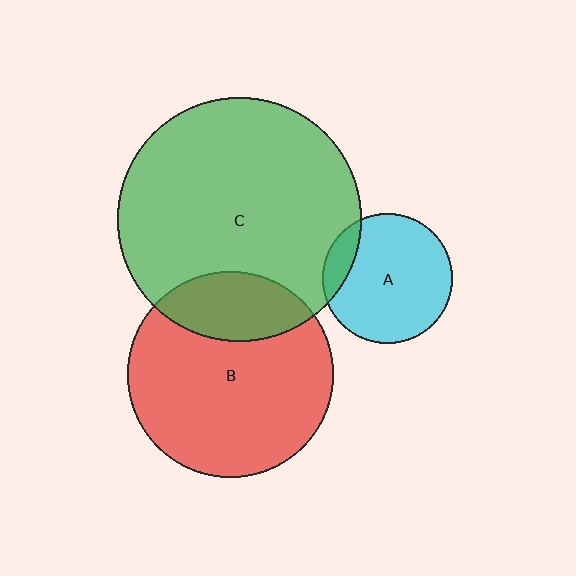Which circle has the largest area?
Circle C (green).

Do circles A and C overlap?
Yes.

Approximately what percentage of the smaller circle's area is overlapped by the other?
Approximately 15%.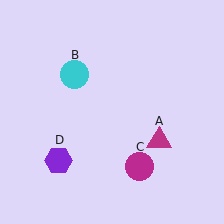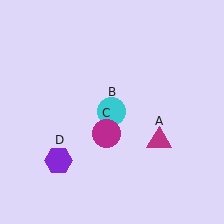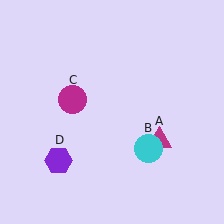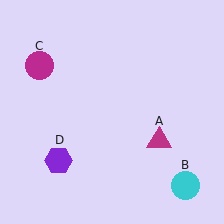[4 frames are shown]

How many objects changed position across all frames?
2 objects changed position: cyan circle (object B), magenta circle (object C).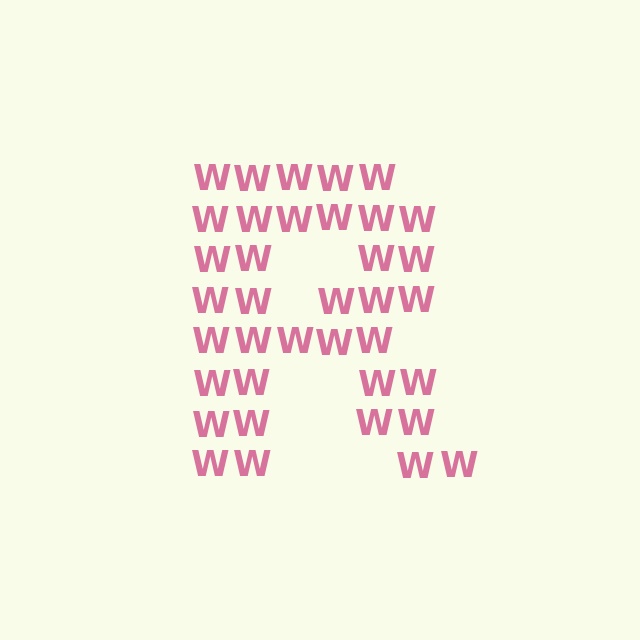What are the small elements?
The small elements are letter W's.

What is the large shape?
The large shape is the letter R.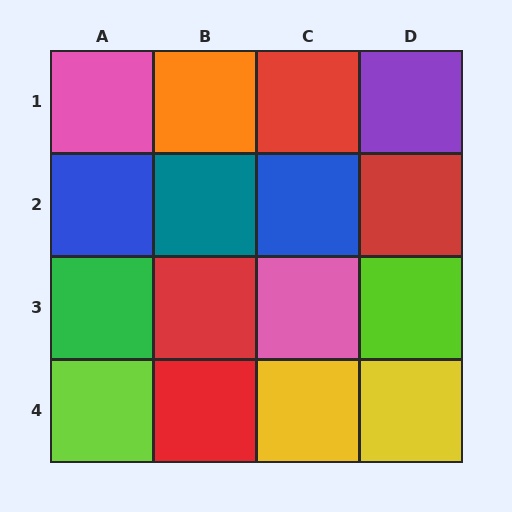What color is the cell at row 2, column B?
Teal.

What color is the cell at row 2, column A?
Blue.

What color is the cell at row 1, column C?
Red.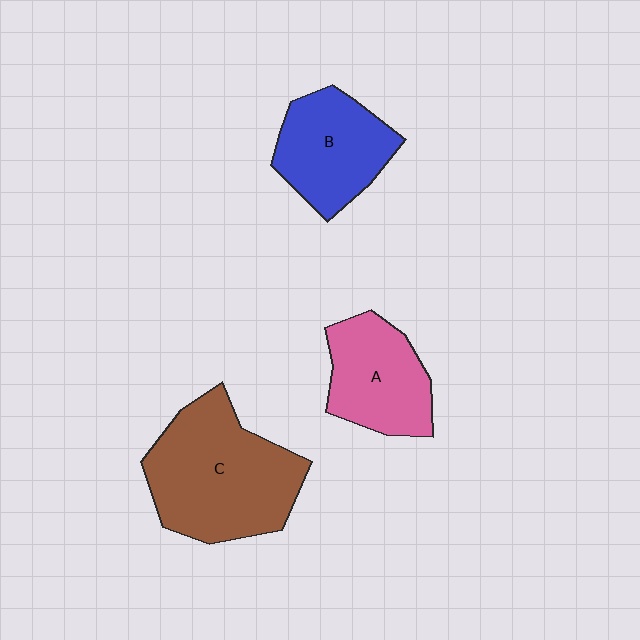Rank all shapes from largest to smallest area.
From largest to smallest: C (brown), B (blue), A (pink).